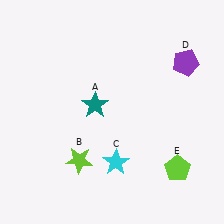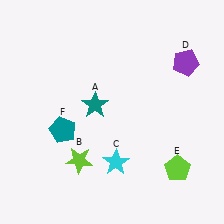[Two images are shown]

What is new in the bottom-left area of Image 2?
A teal pentagon (F) was added in the bottom-left area of Image 2.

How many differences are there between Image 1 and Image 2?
There is 1 difference between the two images.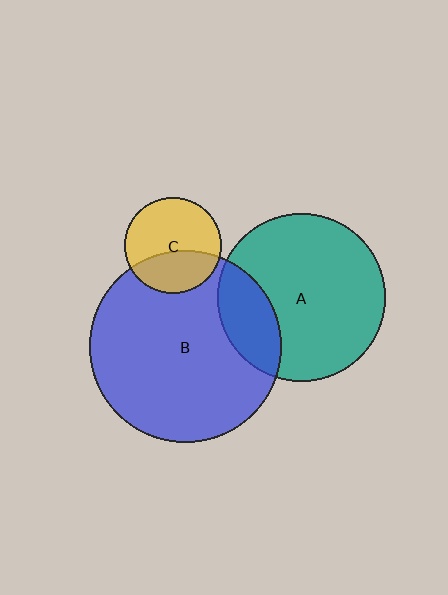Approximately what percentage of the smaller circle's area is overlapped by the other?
Approximately 35%.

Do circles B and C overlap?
Yes.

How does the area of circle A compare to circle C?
Approximately 3.0 times.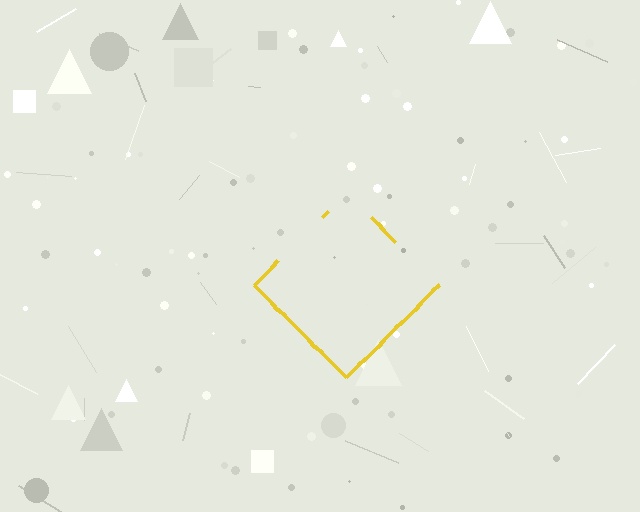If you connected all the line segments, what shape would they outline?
They would outline a diamond.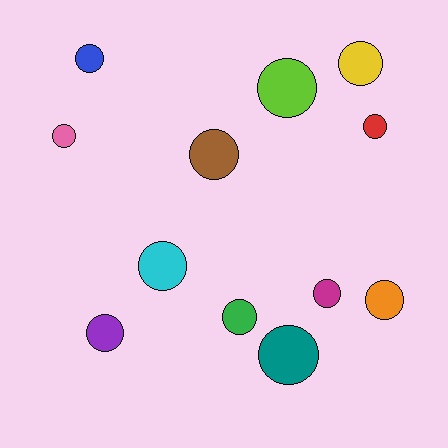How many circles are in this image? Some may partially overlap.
There are 12 circles.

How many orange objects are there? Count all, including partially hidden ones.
There is 1 orange object.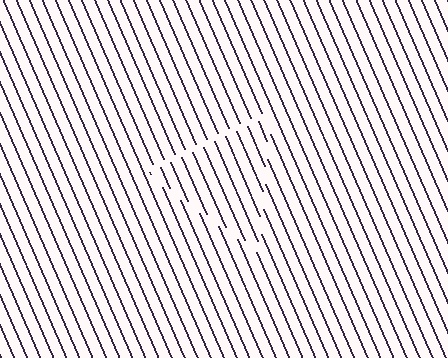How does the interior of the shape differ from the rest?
The interior of the shape contains the same grating, shifted by half a period — the contour is defined by the phase discontinuity where line-ends from the inner and outer gratings abut.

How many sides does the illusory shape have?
3 sides — the line-ends trace a triangle.